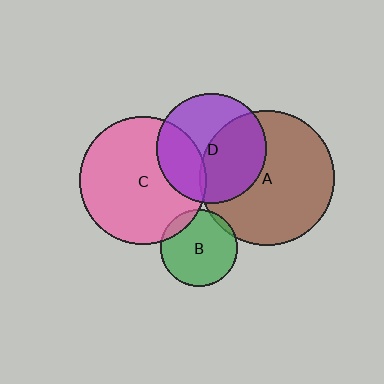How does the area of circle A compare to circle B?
Approximately 3.1 times.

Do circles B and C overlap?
Yes.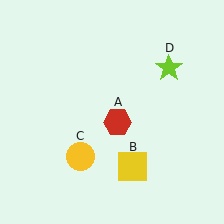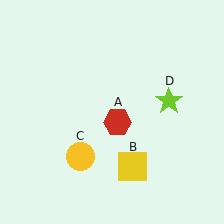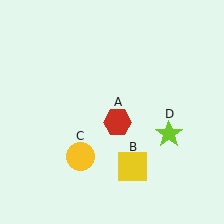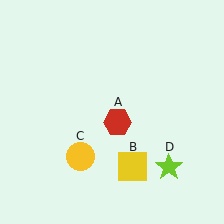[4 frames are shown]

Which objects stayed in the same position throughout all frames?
Red hexagon (object A) and yellow square (object B) and yellow circle (object C) remained stationary.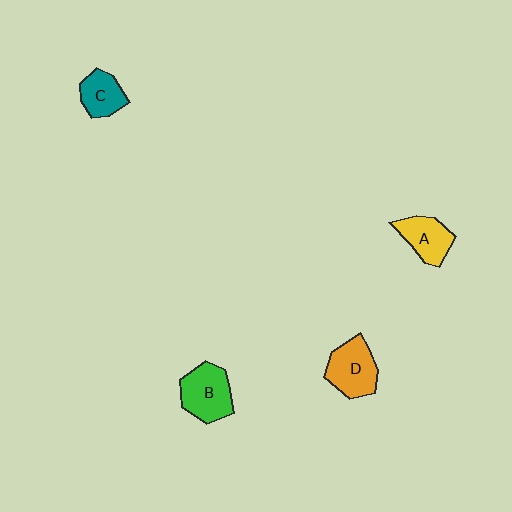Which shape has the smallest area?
Shape C (teal).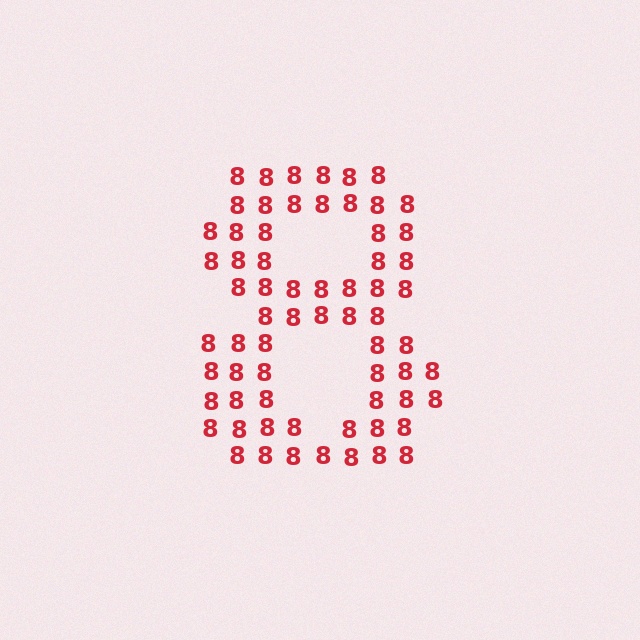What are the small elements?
The small elements are digit 8's.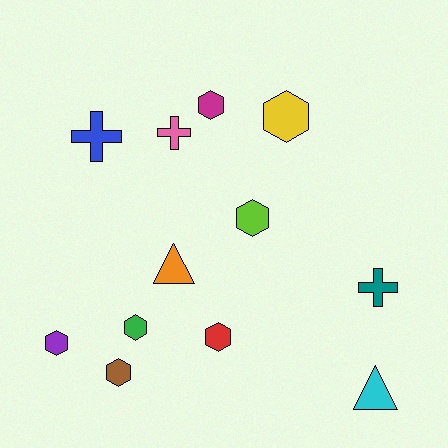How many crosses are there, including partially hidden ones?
There are 3 crosses.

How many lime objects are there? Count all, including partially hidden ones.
There is 1 lime object.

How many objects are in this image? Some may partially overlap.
There are 12 objects.